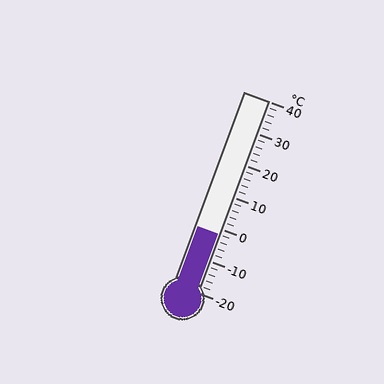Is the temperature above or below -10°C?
The temperature is above -10°C.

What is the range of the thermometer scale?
The thermometer scale ranges from -20°C to 40°C.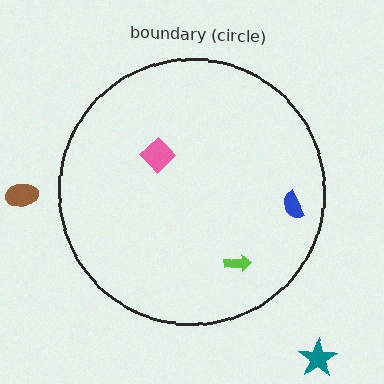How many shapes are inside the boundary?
3 inside, 2 outside.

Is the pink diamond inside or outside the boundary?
Inside.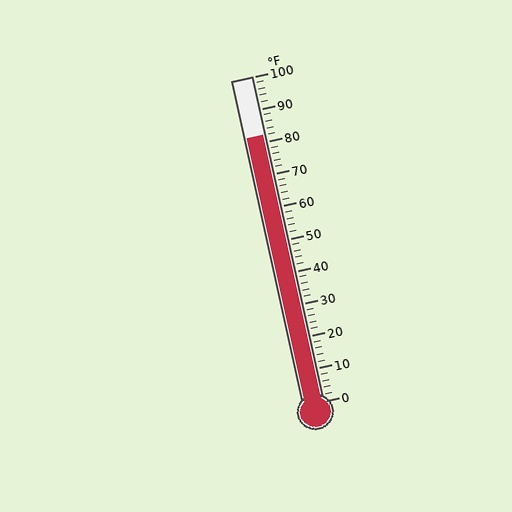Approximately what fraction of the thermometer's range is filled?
The thermometer is filled to approximately 80% of its range.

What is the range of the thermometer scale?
The thermometer scale ranges from 0°F to 100°F.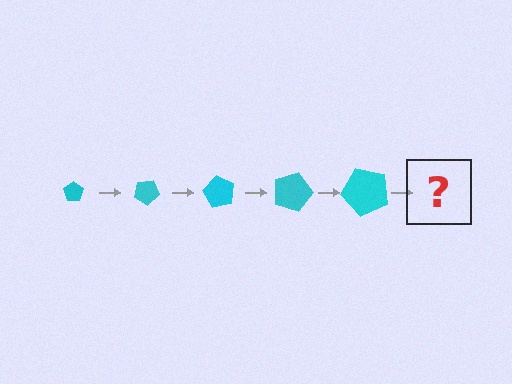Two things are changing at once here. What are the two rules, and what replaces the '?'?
The two rules are that the pentagon grows larger each step and it rotates 30 degrees each step. The '?' should be a pentagon, larger than the previous one and rotated 150 degrees from the start.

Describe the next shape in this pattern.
It should be a pentagon, larger than the previous one and rotated 150 degrees from the start.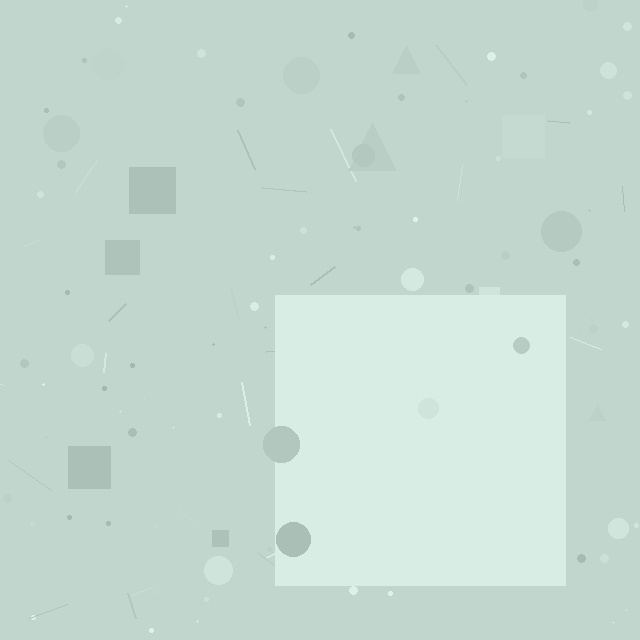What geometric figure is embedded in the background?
A square is embedded in the background.